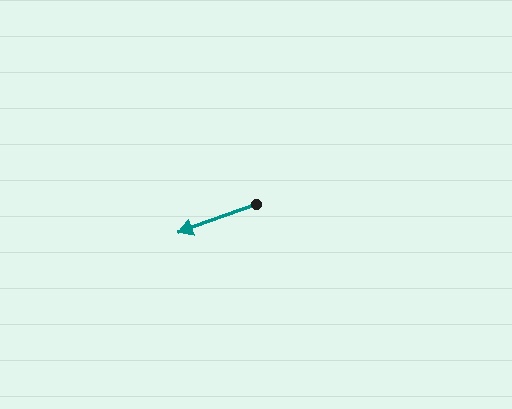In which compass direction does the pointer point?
West.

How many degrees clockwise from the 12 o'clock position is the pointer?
Approximately 251 degrees.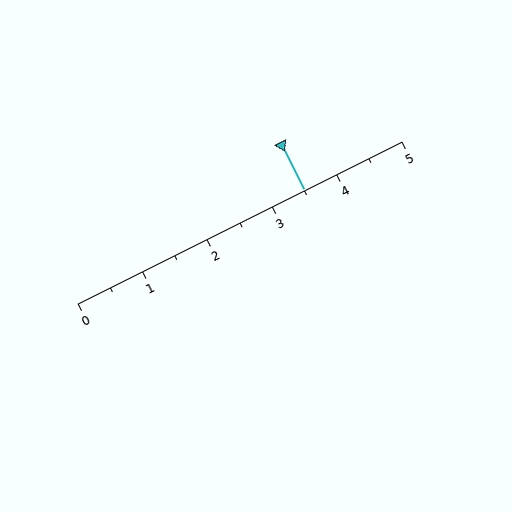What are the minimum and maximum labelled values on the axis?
The axis runs from 0 to 5.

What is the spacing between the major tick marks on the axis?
The major ticks are spaced 1 apart.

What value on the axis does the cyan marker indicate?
The marker indicates approximately 3.5.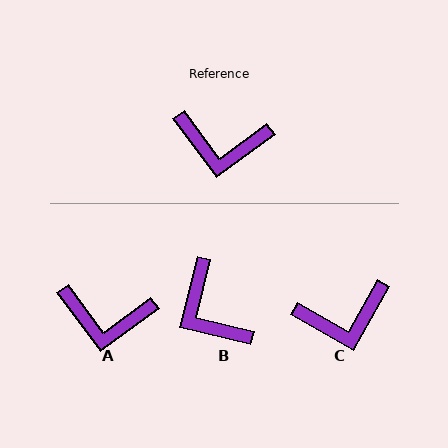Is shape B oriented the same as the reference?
No, it is off by about 50 degrees.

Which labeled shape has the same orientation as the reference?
A.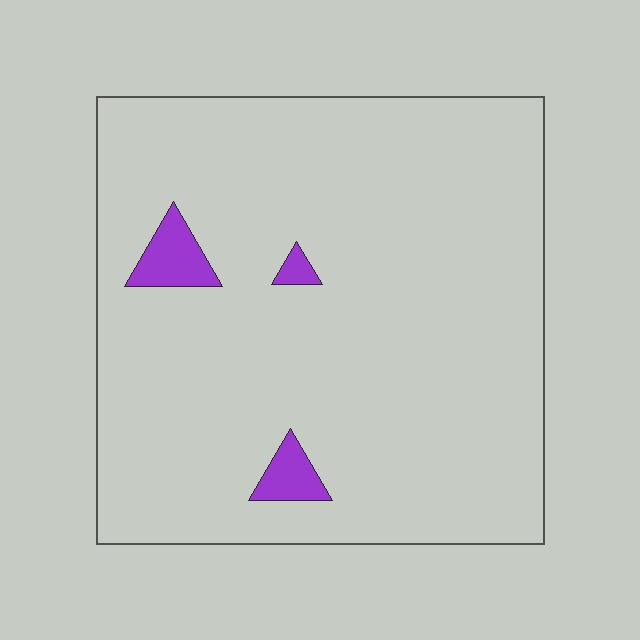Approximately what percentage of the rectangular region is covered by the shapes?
Approximately 5%.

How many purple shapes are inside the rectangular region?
3.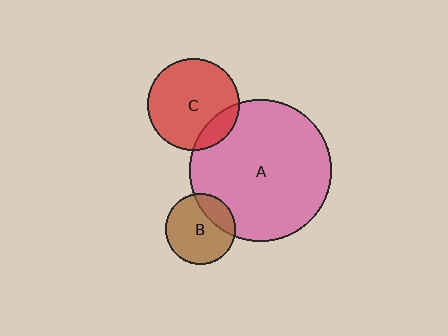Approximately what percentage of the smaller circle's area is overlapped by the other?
Approximately 25%.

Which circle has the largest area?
Circle A (pink).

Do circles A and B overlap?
Yes.